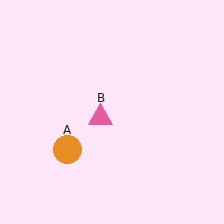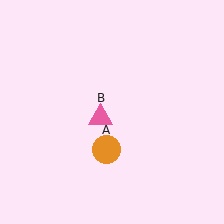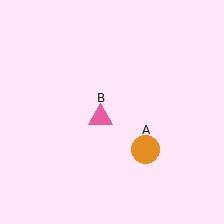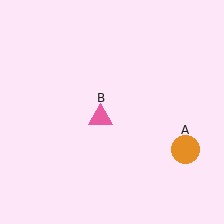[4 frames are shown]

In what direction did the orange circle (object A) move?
The orange circle (object A) moved right.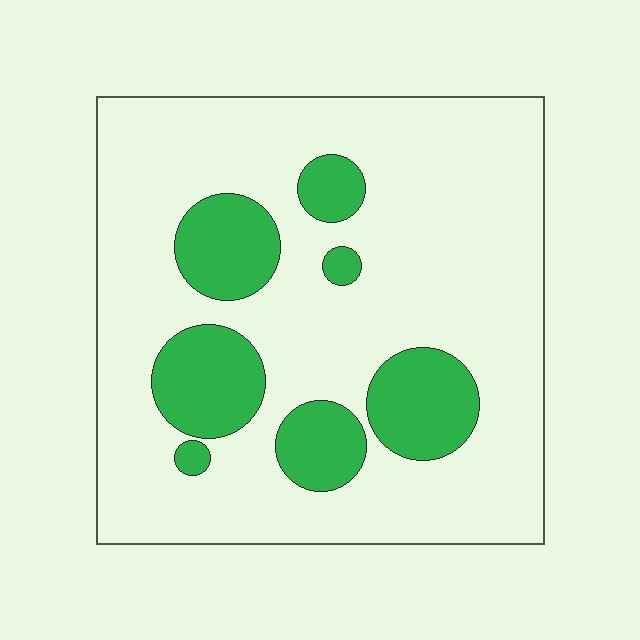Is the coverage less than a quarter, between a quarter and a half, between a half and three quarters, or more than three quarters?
Less than a quarter.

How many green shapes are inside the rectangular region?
7.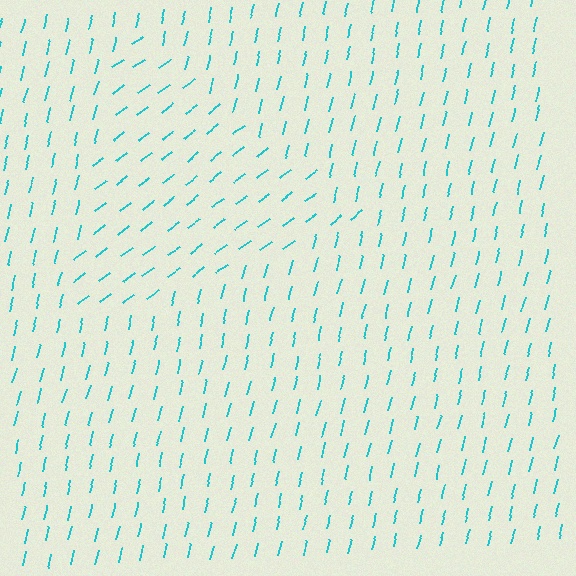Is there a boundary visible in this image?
Yes, there is a texture boundary formed by a change in line orientation.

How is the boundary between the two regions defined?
The boundary is defined purely by a change in line orientation (approximately 39 degrees difference). All lines are the same color and thickness.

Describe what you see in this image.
The image is filled with small cyan line segments. A triangle region in the image has lines oriented differently from the surrounding lines, creating a visible texture boundary.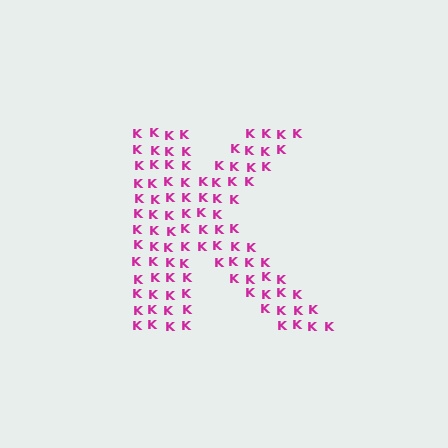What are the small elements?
The small elements are letter K's.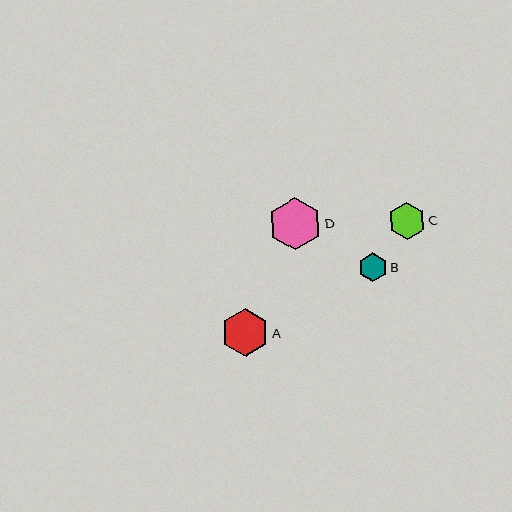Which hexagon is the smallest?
Hexagon B is the smallest with a size of approximately 29 pixels.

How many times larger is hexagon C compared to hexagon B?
Hexagon C is approximately 1.3 times the size of hexagon B.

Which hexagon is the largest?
Hexagon D is the largest with a size of approximately 52 pixels.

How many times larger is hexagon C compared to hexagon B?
Hexagon C is approximately 1.3 times the size of hexagon B.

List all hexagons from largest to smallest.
From largest to smallest: D, A, C, B.